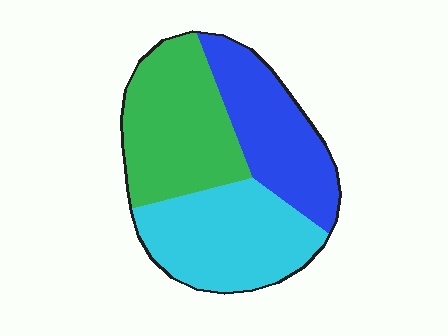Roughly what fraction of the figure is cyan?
Cyan covers roughly 35% of the figure.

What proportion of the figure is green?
Green takes up between a quarter and a half of the figure.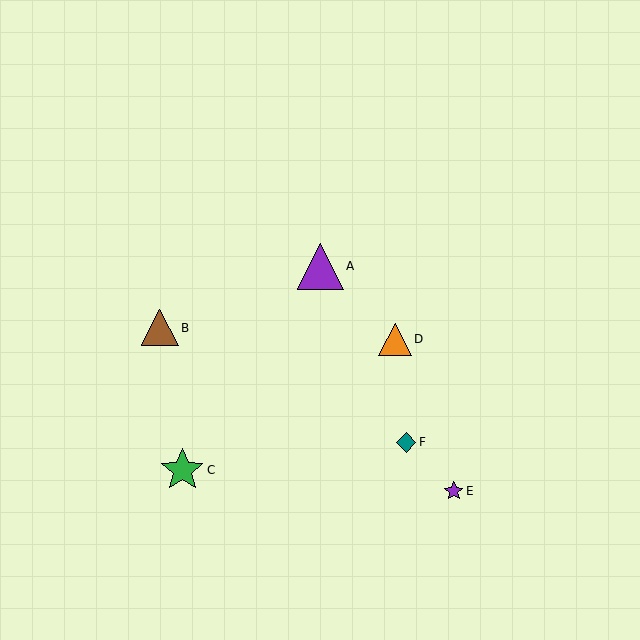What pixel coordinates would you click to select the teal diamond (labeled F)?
Click at (406, 442) to select the teal diamond F.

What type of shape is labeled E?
Shape E is a purple star.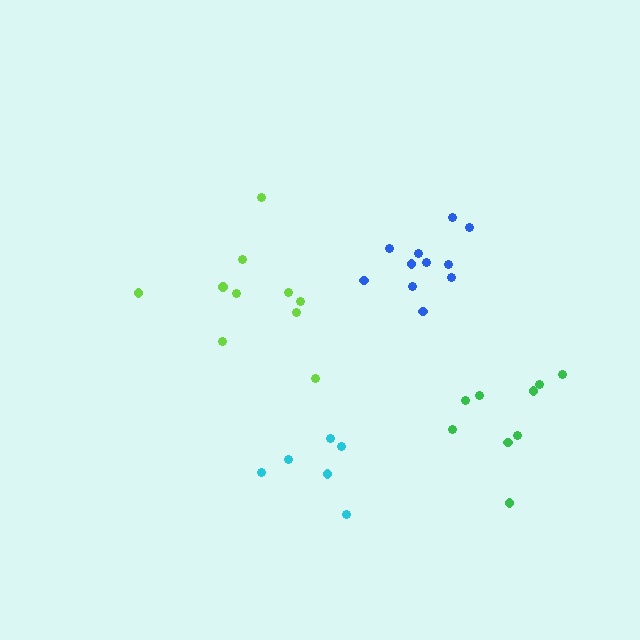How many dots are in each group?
Group 1: 10 dots, Group 2: 11 dots, Group 3: 9 dots, Group 4: 6 dots (36 total).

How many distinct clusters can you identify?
There are 4 distinct clusters.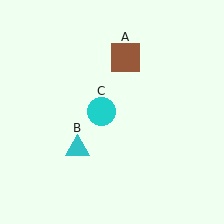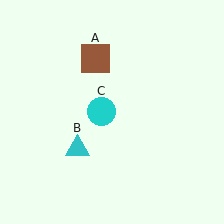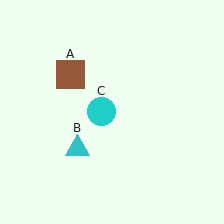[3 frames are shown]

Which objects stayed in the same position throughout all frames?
Cyan triangle (object B) and cyan circle (object C) remained stationary.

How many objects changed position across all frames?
1 object changed position: brown square (object A).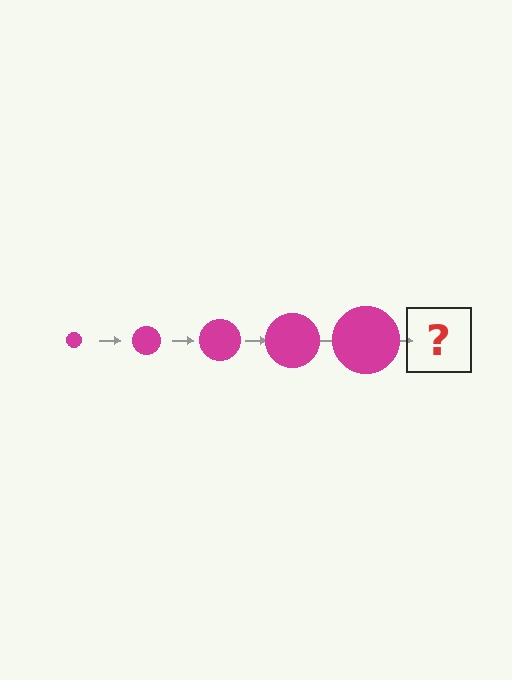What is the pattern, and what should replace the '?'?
The pattern is that the circle gets progressively larger each step. The '?' should be a magenta circle, larger than the previous one.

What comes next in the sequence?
The next element should be a magenta circle, larger than the previous one.